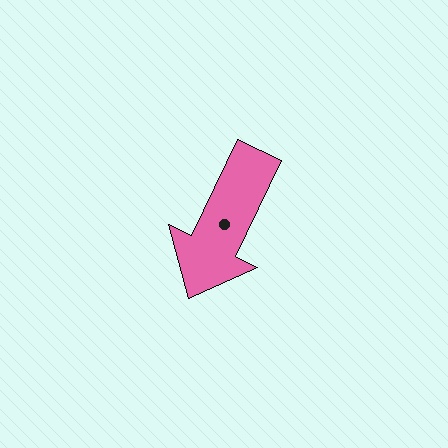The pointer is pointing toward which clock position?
Roughly 7 o'clock.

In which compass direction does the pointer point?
Southwest.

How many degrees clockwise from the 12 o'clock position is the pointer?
Approximately 206 degrees.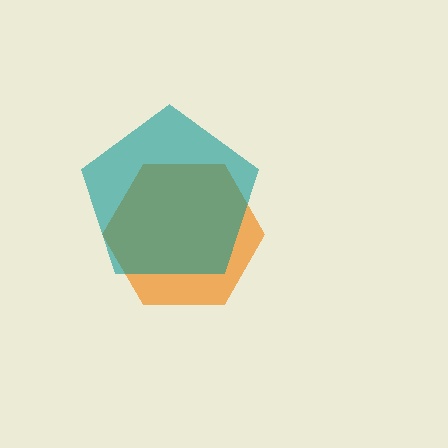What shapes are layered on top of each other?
The layered shapes are: an orange hexagon, a teal pentagon.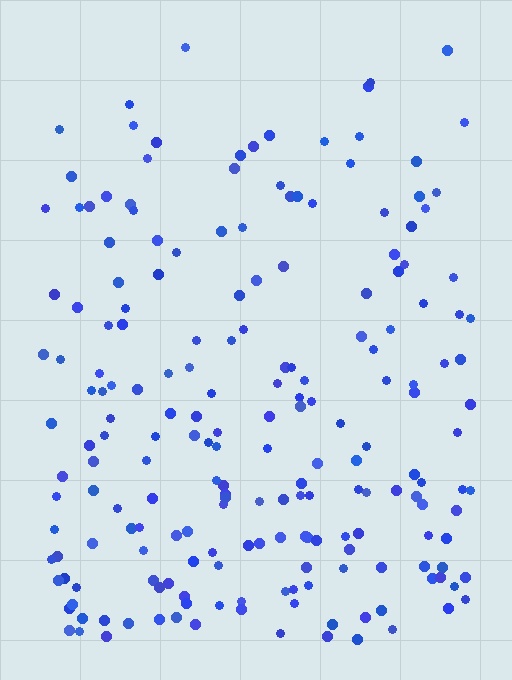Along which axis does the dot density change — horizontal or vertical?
Vertical.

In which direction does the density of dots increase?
From top to bottom, with the bottom side densest.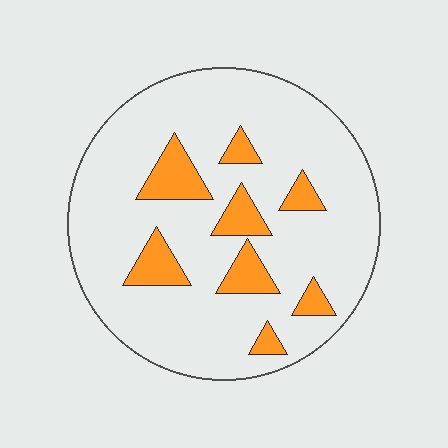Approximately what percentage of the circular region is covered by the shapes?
Approximately 15%.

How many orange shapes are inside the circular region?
8.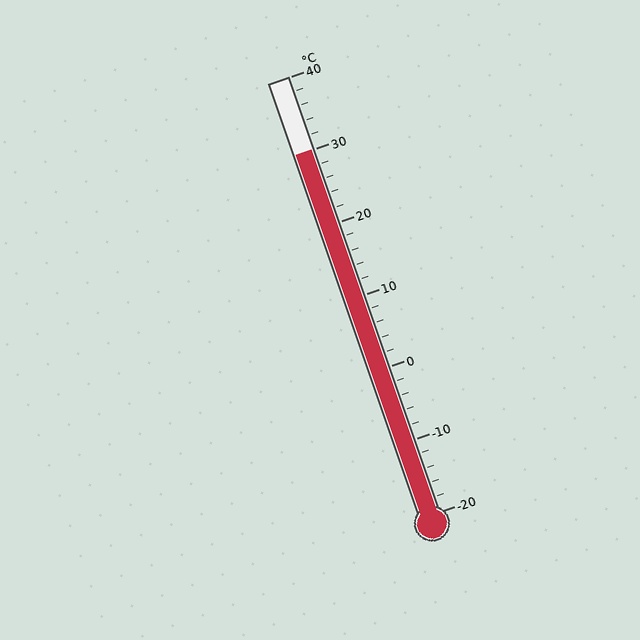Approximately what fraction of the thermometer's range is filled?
The thermometer is filled to approximately 85% of its range.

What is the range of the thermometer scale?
The thermometer scale ranges from -20°C to 40°C.